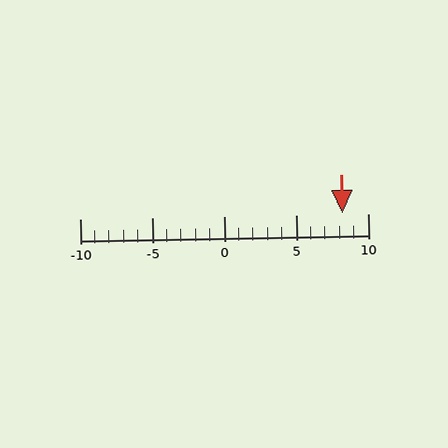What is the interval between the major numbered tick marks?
The major tick marks are spaced 5 units apart.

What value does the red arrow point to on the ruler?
The red arrow points to approximately 8.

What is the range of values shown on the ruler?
The ruler shows values from -10 to 10.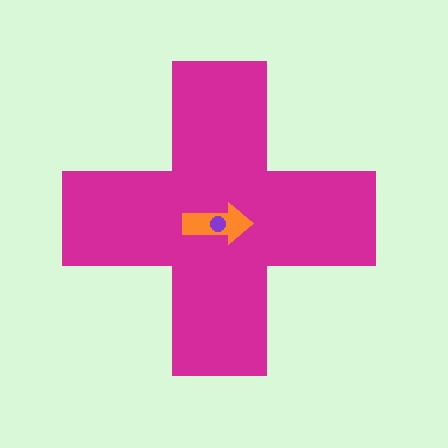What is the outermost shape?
The magenta cross.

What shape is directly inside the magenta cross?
The orange arrow.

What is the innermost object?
The purple circle.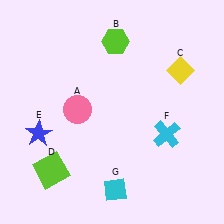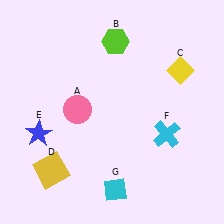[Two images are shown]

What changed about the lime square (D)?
In Image 1, D is lime. In Image 2, it changed to yellow.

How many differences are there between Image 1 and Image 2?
There is 1 difference between the two images.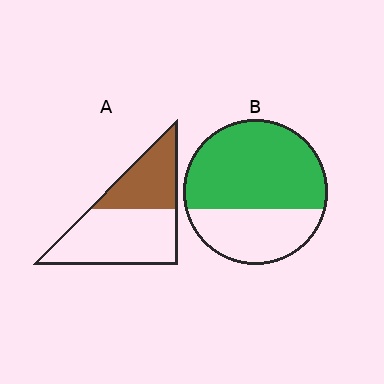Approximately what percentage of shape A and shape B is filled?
A is approximately 40% and B is approximately 65%.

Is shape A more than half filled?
No.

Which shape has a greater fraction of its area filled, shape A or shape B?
Shape B.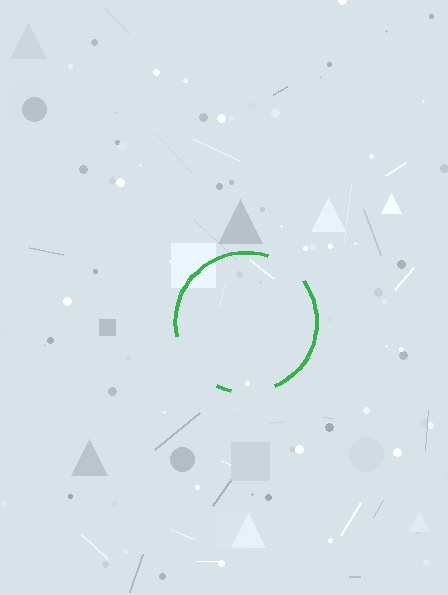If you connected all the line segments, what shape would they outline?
They would outline a circle.